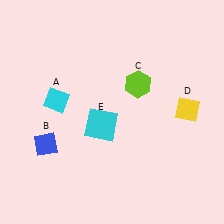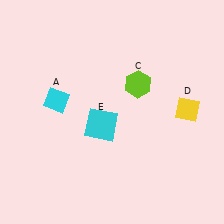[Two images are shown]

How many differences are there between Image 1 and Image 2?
There is 1 difference between the two images.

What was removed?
The blue diamond (B) was removed in Image 2.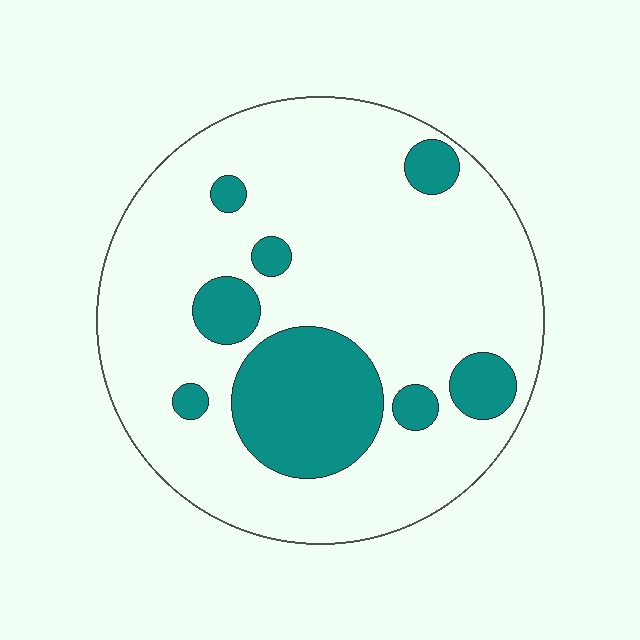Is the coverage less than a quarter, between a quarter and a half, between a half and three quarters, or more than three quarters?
Less than a quarter.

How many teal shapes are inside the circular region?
8.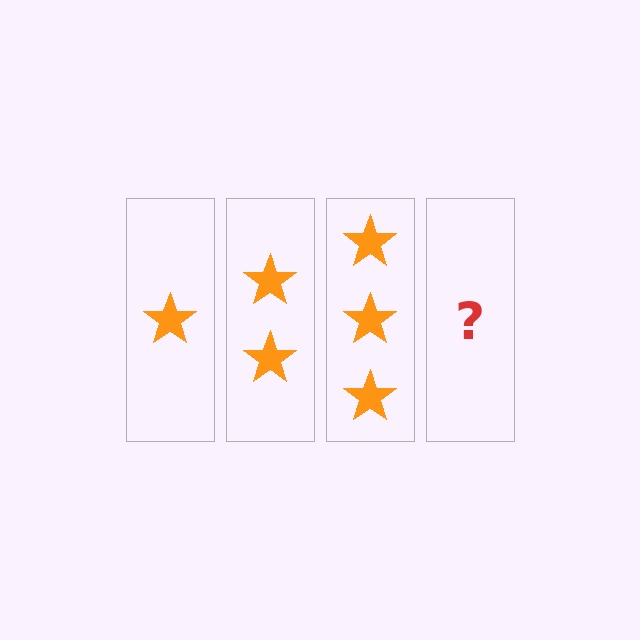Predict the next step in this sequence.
The next step is 4 stars.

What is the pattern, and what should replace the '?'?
The pattern is that each step adds one more star. The '?' should be 4 stars.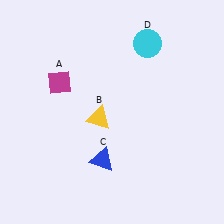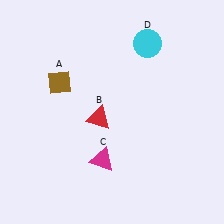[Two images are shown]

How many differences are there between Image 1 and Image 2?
There are 3 differences between the two images.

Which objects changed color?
A changed from magenta to brown. B changed from yellow to red. C changed from blue to magenta.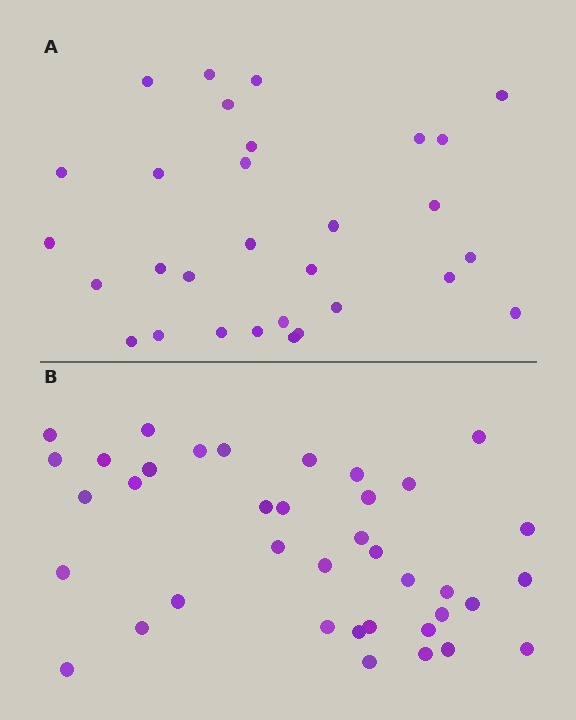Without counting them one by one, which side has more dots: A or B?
Region B (the bottom region) has more dots.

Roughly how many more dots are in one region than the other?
Region B has roughly 8 or so more dots than region A.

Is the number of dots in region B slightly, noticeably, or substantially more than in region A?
Region B has noticeably more, but not dramatically so. The ratio is roughly 1.3 to 1.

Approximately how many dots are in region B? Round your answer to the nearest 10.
About 40 dots. (The exact count is 38, which rounds to 40.)